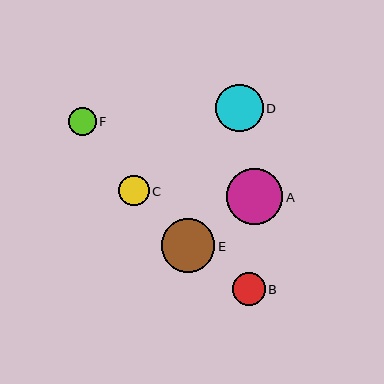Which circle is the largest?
Circle A is the largest with a size of approximately 56 pixels.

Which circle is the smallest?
Circle F is the smallest with a size of approximately 28 pixels.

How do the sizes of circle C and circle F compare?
Circle C and circle F are approximately the same size.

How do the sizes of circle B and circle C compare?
Circle B and circle C are approximately the same size.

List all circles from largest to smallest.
From largest to smallest: A, E, D, B, C, F.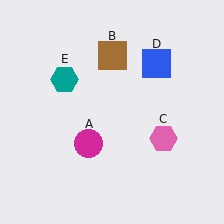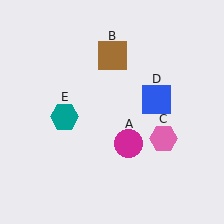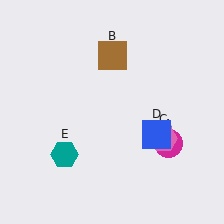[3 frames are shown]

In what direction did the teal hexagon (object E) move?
The teal hexagon (object E) moved down.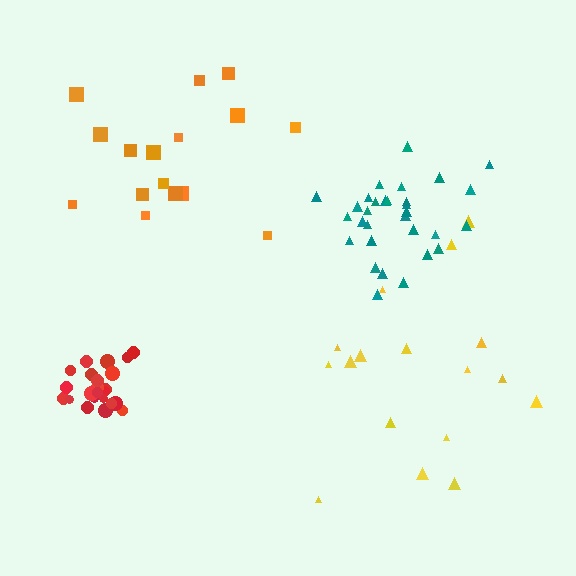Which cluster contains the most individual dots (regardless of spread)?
Teal (31).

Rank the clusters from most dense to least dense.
red, teal, orange, yellow.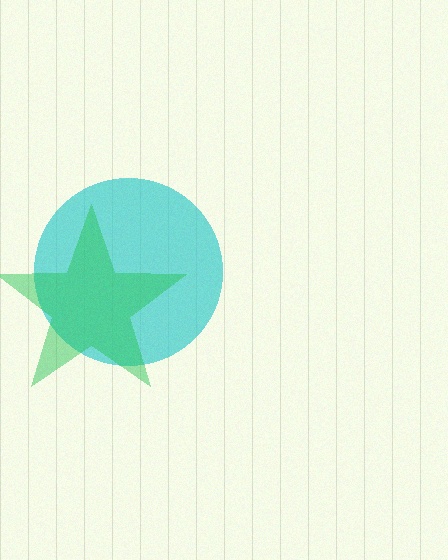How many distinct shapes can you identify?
There are 2 distinct shapes: a cyan circle, a green star.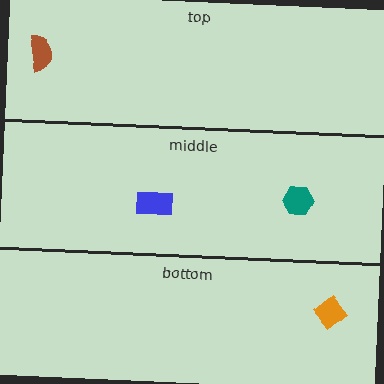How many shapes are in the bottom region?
1.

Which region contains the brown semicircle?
The top region.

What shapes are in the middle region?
The blue rectangle, the teal hexagon.